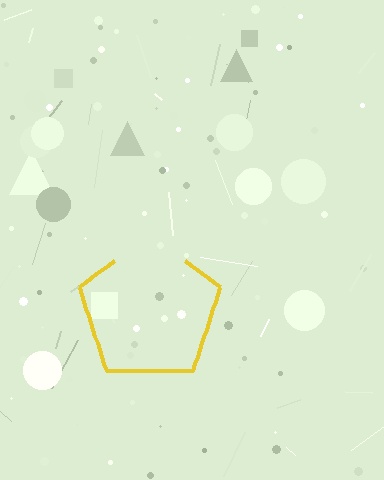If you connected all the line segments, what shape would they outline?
They would outline a pentagon.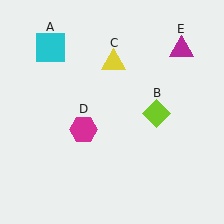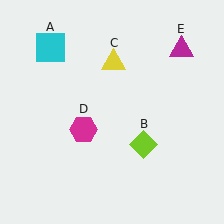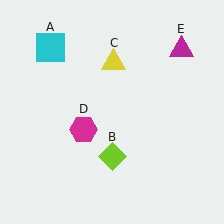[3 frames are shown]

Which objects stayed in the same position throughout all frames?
Cyan square (object A) and yellow triangle (object C) and magenta hexagon (object D) and magenta triangle (object E) remained stationary.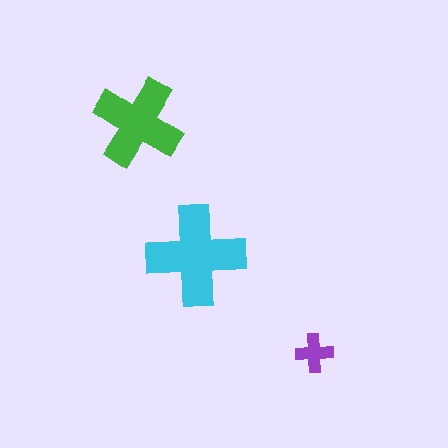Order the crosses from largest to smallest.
the cyan one, the green one, the purple one.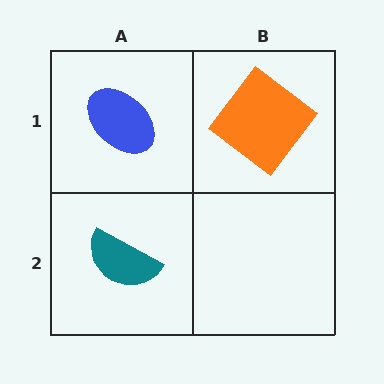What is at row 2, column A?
A teal semicircle.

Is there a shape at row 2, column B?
No, that cell is empty.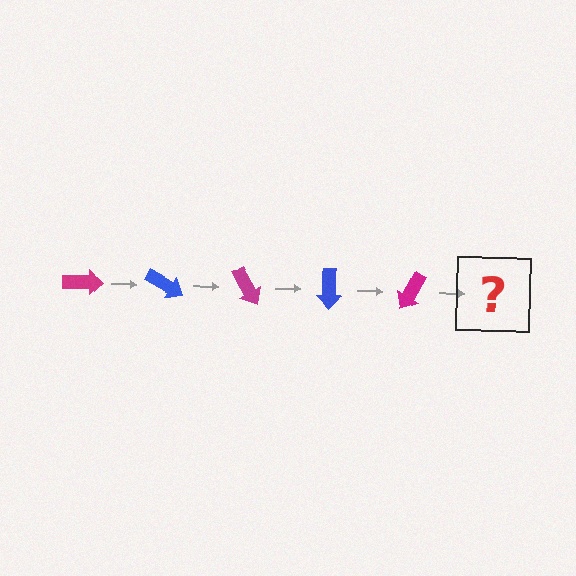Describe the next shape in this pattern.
It should be a blue arrow, rotated 150 degrees from the start.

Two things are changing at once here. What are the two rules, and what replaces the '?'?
The two rules are that it rotates 30 degrees each step and the color cycles through magenta and blue. The '?' should be a blue arrow, rotated 150 degrees from the start.